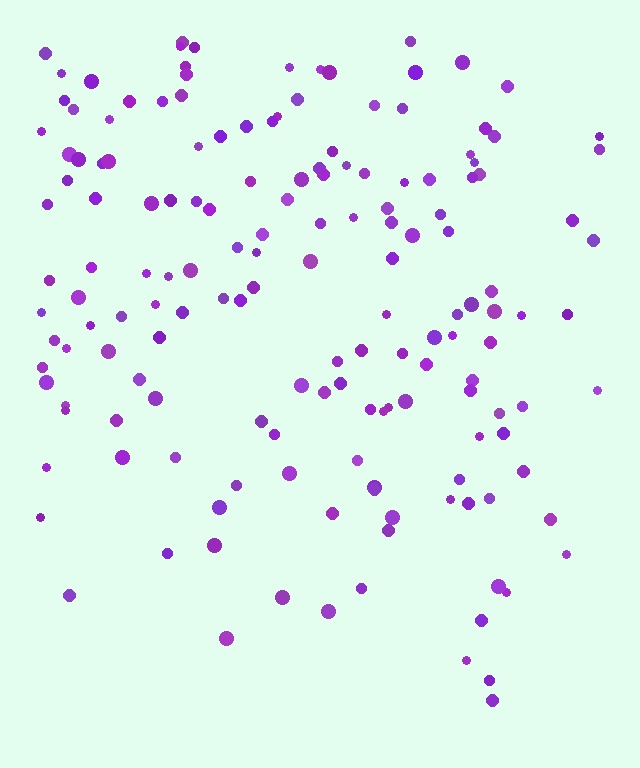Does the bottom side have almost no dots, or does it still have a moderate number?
Still a moderate number, just noticeably fewer than the top.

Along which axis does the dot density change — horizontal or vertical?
Vertical.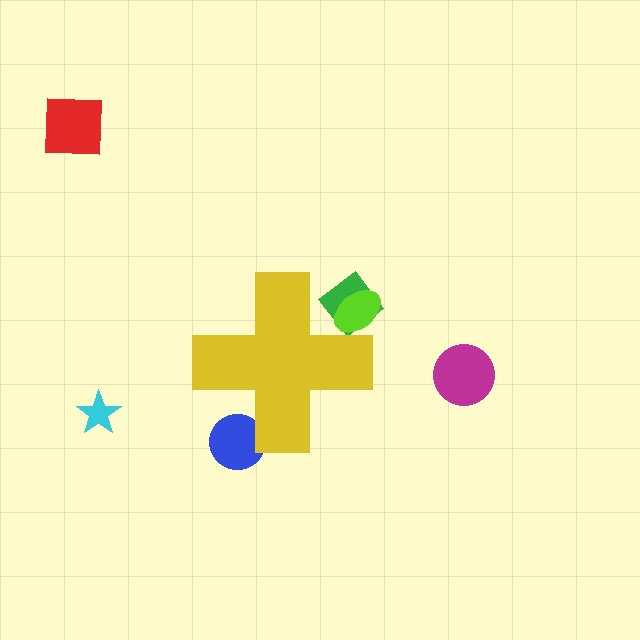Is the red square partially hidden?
No, the red square is fully visible.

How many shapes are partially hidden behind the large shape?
3 shapes are partially hidden.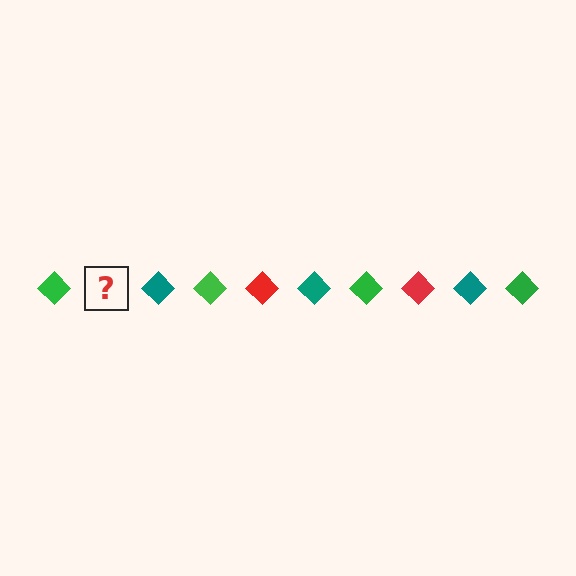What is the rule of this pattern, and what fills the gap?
The rule is that the pattern cycles through green, red, teal diamonds. The gap should be filled with a red diamond.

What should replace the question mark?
The question mark should be replaced with a red diamond.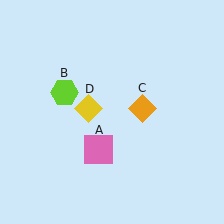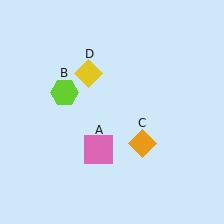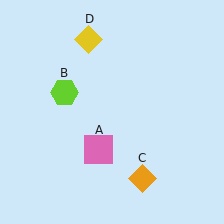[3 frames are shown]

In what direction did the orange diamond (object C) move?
The orange diamond (object C) moved down.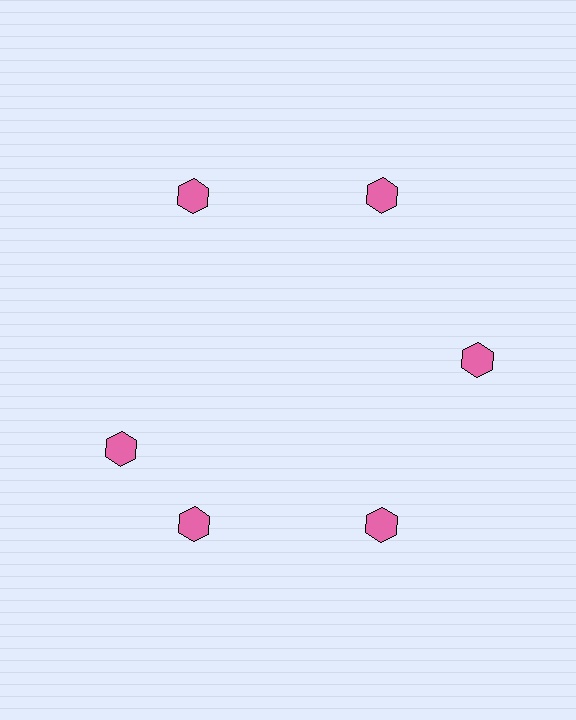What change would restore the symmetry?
The symmetry would be restored by rotating it back into even spacing with its neighbors so that all 6 hexagons sit at equal angles and equal distance from the center.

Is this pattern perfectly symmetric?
No. The 6 pink hexagons are arranged in a ring, but one element near the 9 o'clock position is rotated out of alignment along the ring, breaking the 6-fold rotational symmetry.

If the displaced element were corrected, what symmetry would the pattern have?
It would have 6-fold rotational symmetry — the pattern would map onto itself every 60 degrees.